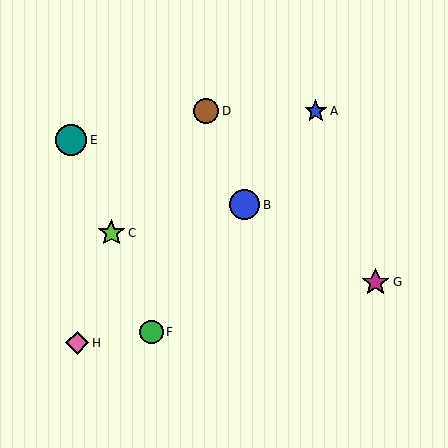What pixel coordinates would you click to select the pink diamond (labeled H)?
Click at (77, 343) to select the pink diamond H.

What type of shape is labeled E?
Shape E is a teal circle.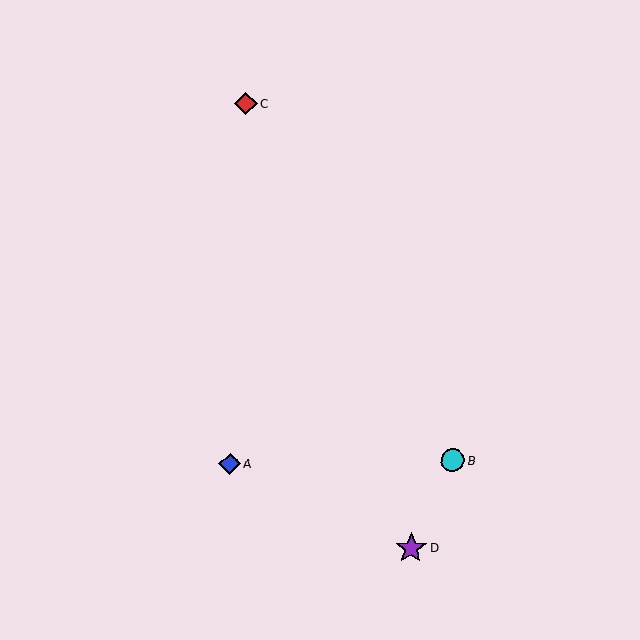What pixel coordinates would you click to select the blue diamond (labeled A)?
Click at (230, 464) to select the blue diamond A.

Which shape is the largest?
The purple star (labeled D) is the largest.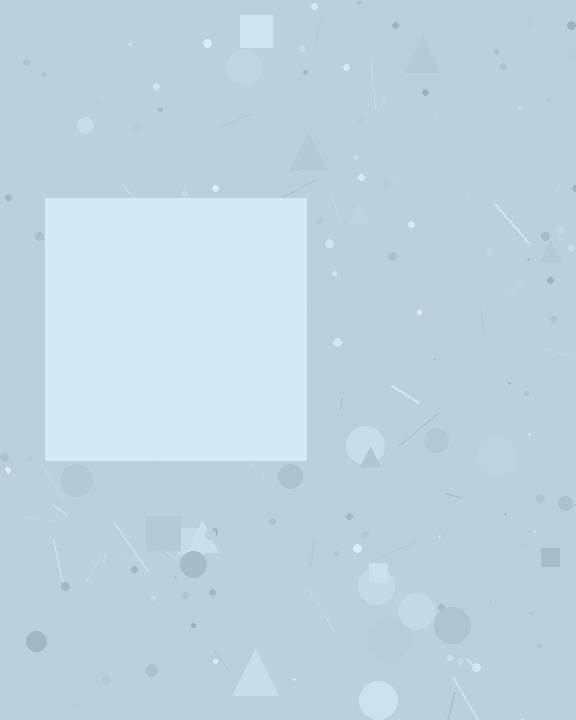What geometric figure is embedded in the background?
A square is embedded in the background.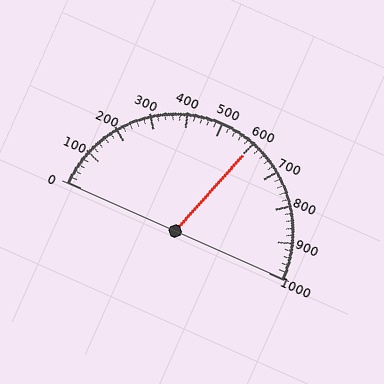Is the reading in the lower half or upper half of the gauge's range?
The reading is in the upper half of the range (0 to 1000).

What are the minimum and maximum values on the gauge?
The gauge ranges from 0 to 1000.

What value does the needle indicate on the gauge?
The needle indicates approximately 600.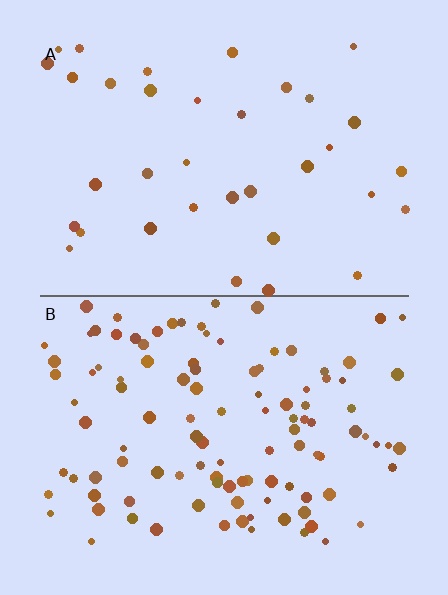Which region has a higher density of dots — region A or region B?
B (the bottom).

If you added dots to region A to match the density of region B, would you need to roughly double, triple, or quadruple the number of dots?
Approximately triple.